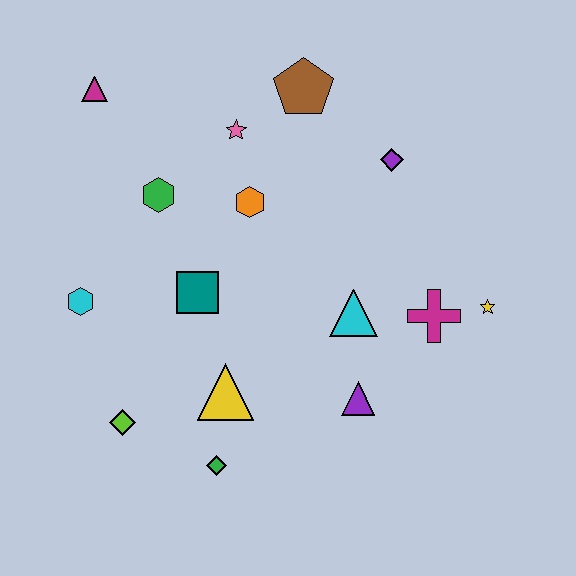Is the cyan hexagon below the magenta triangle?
Yes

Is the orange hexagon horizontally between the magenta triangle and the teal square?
No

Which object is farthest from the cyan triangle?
The magenta triangle is farthest from the cyan triangle.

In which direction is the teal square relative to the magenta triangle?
The teal square is below the magenta triangle.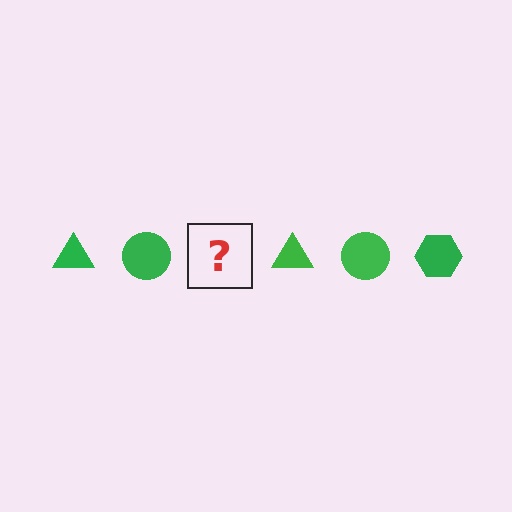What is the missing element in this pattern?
The missing element is a green hexagon.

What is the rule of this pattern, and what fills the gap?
The rule is that the pattern cycles through triangle, circle, hexagon shapes in green. The gap should be filled with a green hexagon.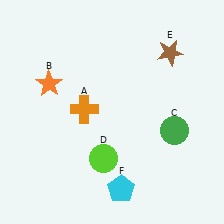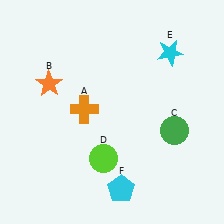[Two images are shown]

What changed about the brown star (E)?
In Image 1, E is brown. In Image 2, it changed to cyan.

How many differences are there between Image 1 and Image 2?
There is 1 difference between the two images.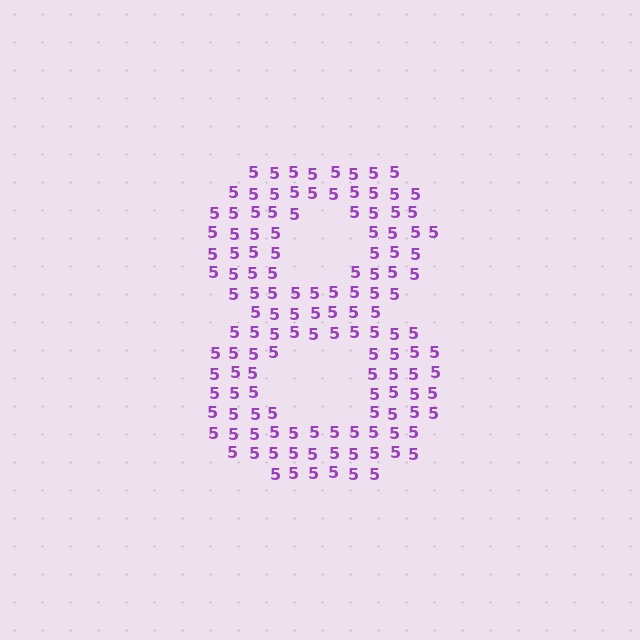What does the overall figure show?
The overall figure shows the digit 8.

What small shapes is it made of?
It is made of small digit 5's.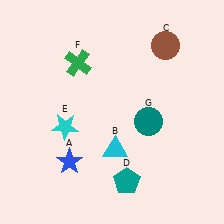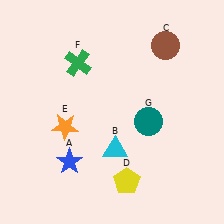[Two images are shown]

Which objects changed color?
D changed from teal to yellow. E changed from cyan to orange.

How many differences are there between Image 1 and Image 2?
There are 2 differences between the two images.